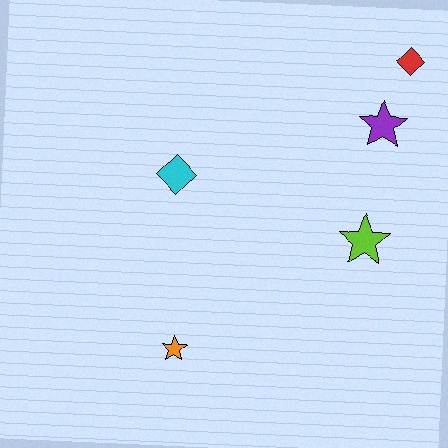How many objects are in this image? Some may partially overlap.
There are 5 objects.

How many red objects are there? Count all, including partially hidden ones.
There is 1 red object.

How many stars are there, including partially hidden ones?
There are 3 stars.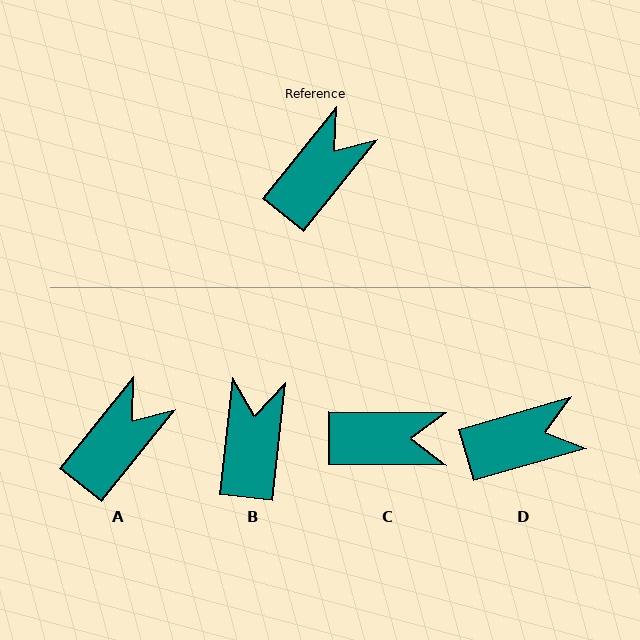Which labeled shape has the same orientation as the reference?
A.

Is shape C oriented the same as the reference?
No, it is off by about 52 degrees.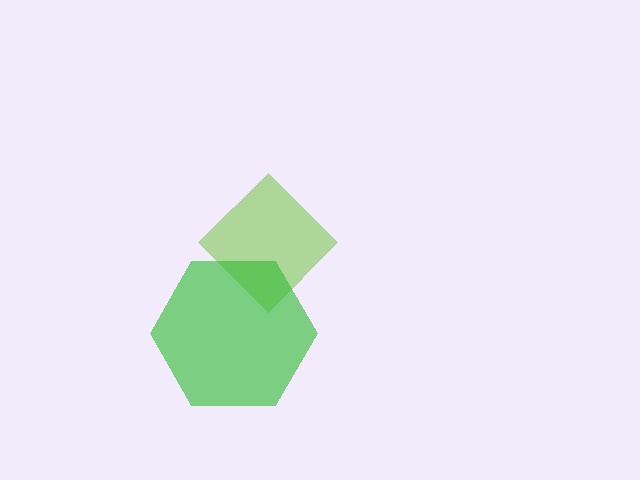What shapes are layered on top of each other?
The layered shapes are: a lime diamond, a green hexagon.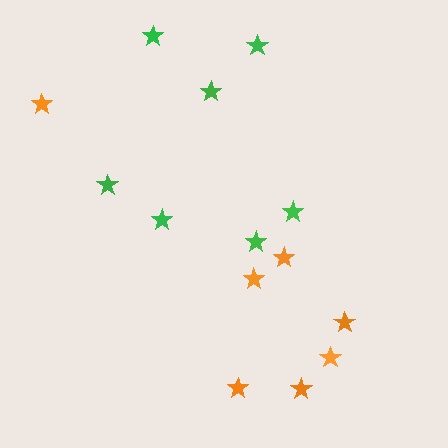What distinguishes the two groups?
There are 2 groups: one group of orange stars (7) and one group of green stars (7).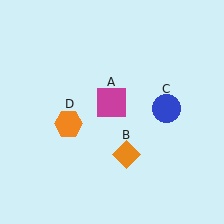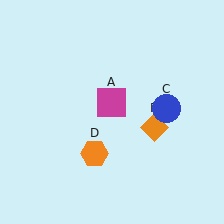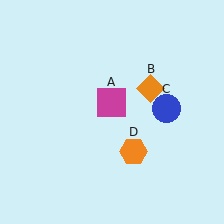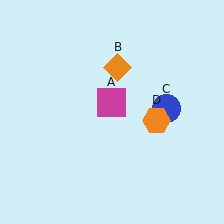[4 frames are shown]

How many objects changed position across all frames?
2 objects changed position: orange diamond (object B), orange hexagon (object D).